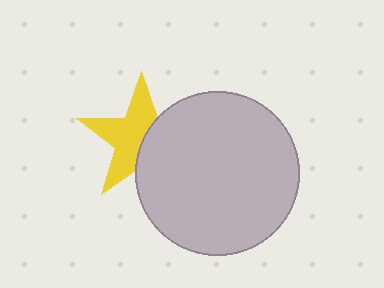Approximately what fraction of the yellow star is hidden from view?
Roughly 42% of the yellow star is hidden behind the light gray circle.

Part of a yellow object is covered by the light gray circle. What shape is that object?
It is a star.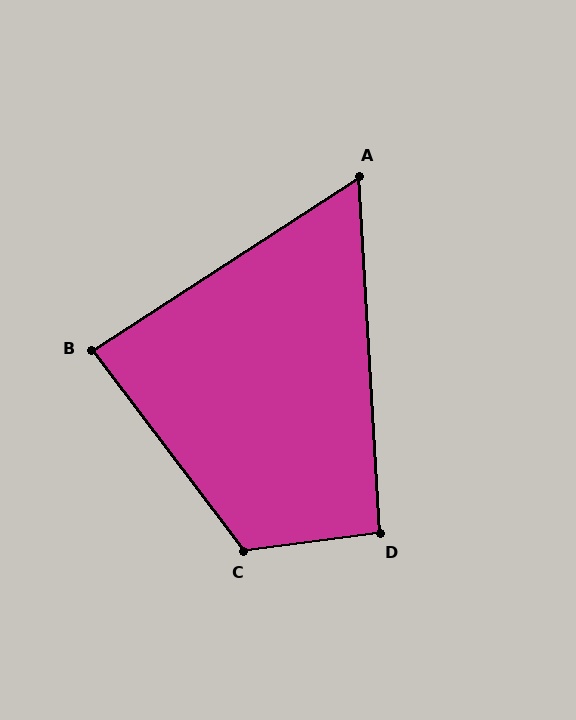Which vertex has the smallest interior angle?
A, at approximately 60 degrees.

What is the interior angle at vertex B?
Approximately 86 degrees (approximately right).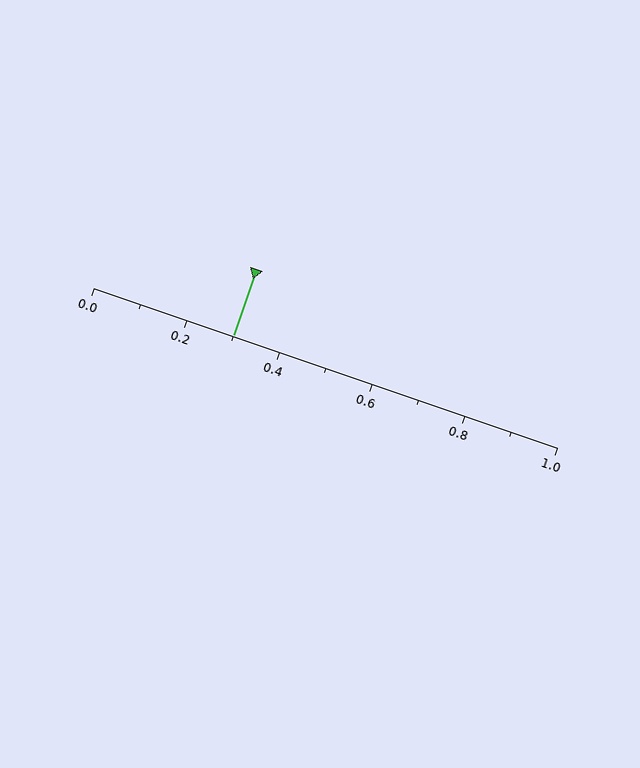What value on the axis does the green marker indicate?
The marker indicates approximately 0.3.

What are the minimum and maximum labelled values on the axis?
The axis runs from 0.0 to 1.0.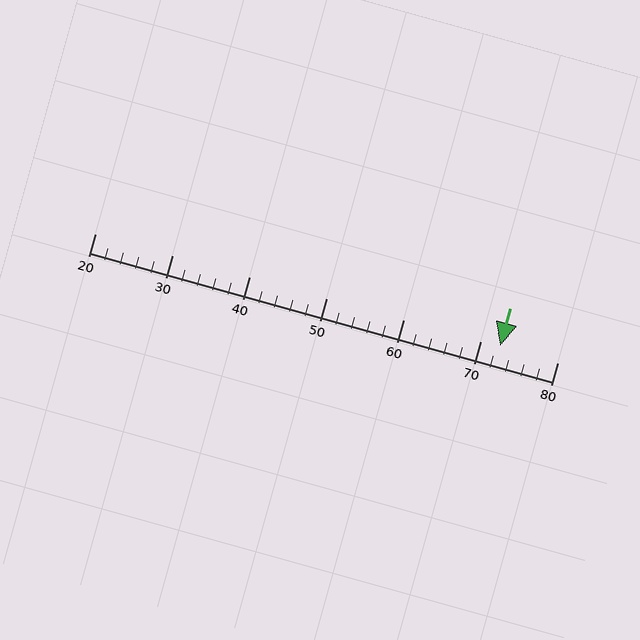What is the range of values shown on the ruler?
The ruler shows values from 20 to 80.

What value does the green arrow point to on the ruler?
The green arrow points to approximately 72.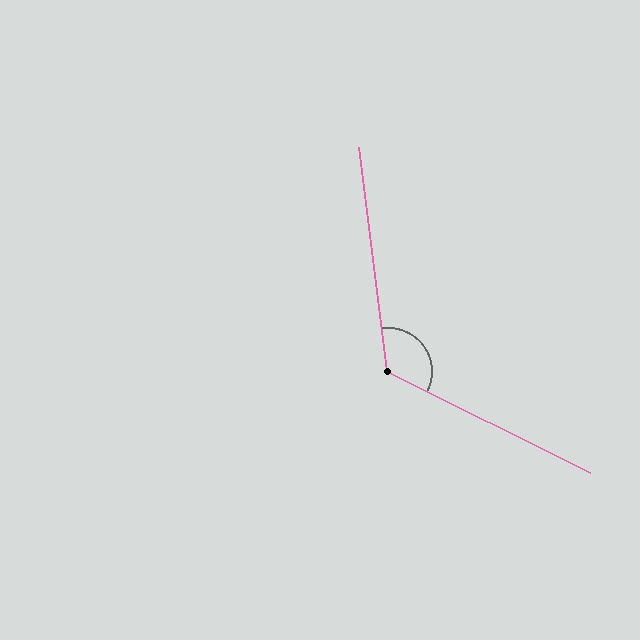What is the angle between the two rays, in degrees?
Approximately 124 degrees.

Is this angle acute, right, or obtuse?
It is obtuse.